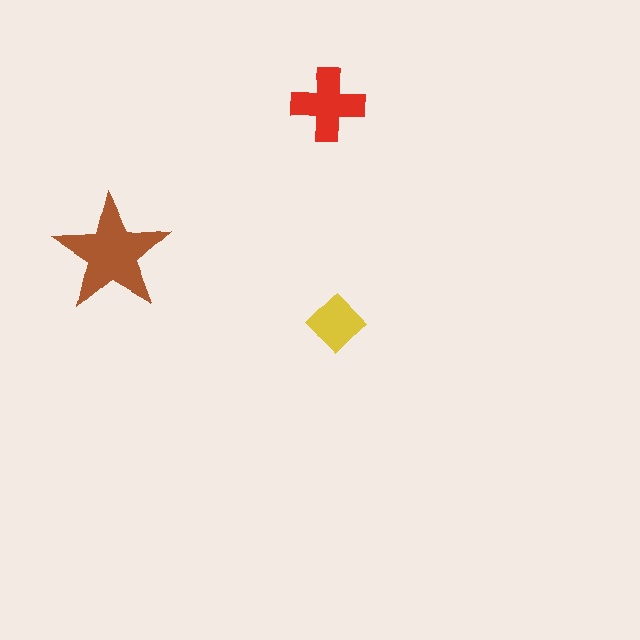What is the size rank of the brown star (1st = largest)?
1st.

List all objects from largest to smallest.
The brown star, the red cross, the yellow diamond.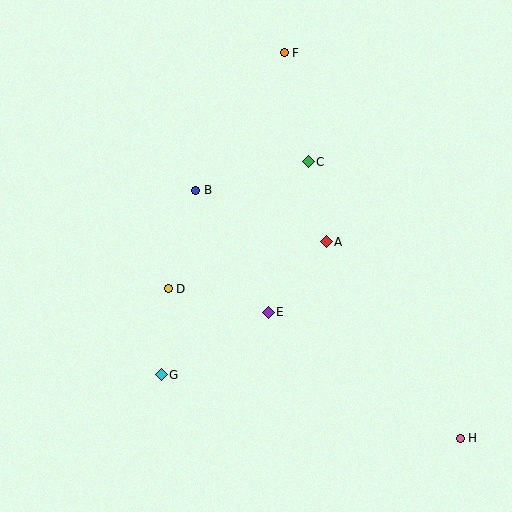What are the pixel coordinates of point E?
Point E is at (268, 312).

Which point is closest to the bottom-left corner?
Point G is closest to the bottom-left corner.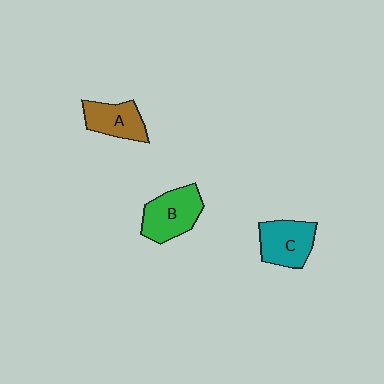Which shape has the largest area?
Shape B (green).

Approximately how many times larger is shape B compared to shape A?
Approximately 1.3 times.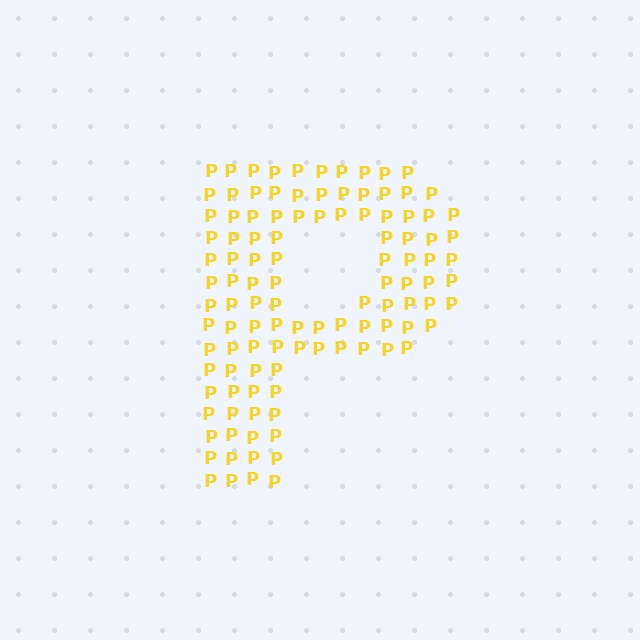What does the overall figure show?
The overall figure shows the letter P.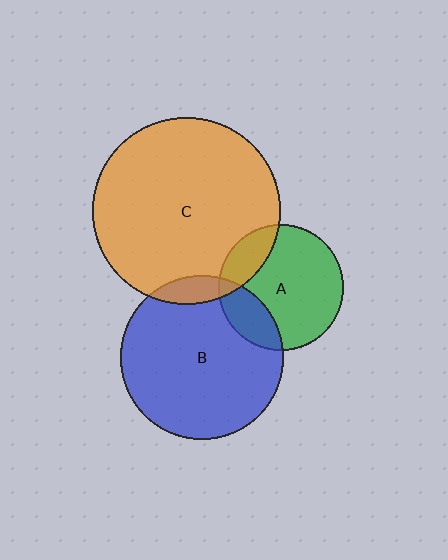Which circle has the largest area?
Circle C (orange).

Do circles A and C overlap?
Yes.